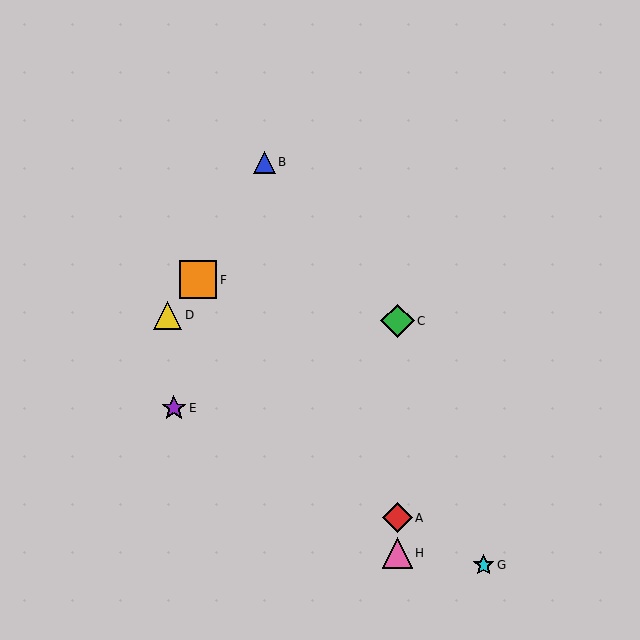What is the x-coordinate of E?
Object E is at x≈174.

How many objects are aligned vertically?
3 objects (A, C, H) are aligned vertically.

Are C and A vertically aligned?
Yes, both are at x≈397.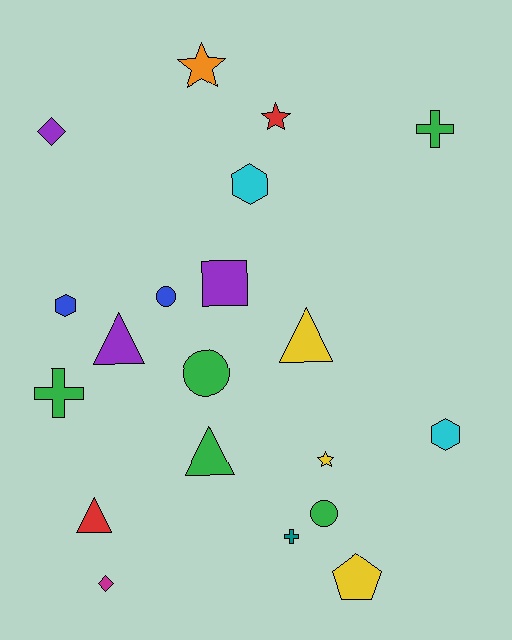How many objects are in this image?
There are 20 objects.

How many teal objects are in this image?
There is 1 teal object.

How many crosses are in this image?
There are 3 crosses.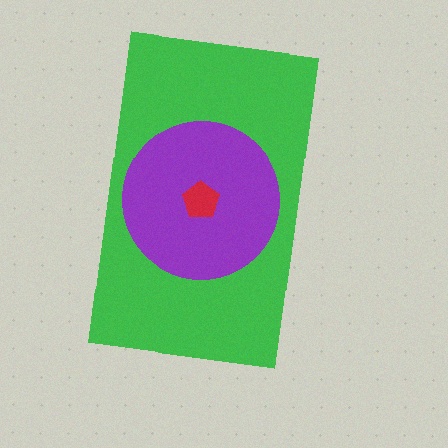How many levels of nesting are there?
3.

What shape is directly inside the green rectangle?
The purple circle.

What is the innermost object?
The red pentagon.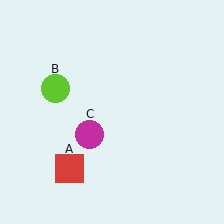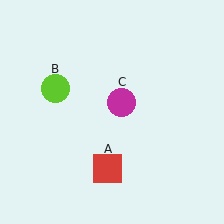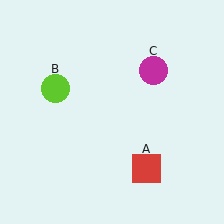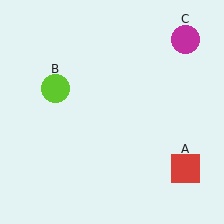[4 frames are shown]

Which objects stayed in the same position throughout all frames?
Lime circle (object B) remained stationary.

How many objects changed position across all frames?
2 objects changed position: red square (object A), magenta circle (object C).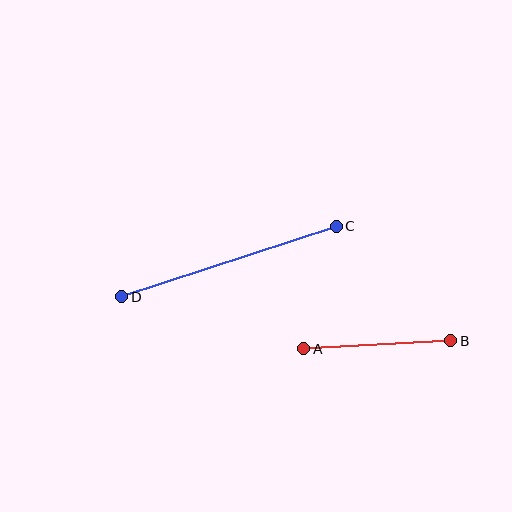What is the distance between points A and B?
The distance is approximately 147 pixels.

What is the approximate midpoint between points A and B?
The midpoint is at approximately (377, 345) pixels.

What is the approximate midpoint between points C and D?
The midpoint is at approximately (229, 262) pixels.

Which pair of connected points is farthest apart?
Points C and D are farthest apart.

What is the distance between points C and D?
The distance is approximately 226 pixels.